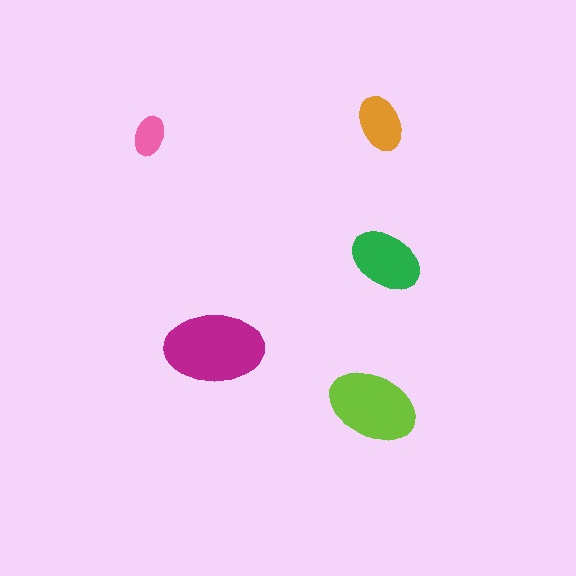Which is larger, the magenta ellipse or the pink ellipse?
The magenta one.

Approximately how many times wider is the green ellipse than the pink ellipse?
About 2 times wider.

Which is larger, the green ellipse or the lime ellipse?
The lime one.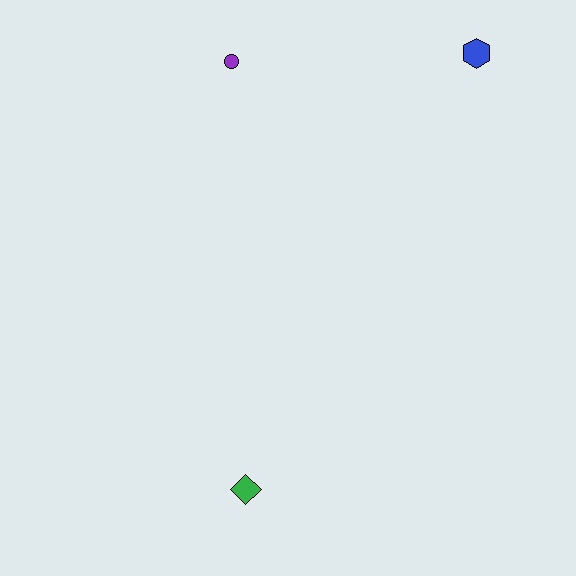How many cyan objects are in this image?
There are no cyan objects.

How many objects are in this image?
There are 3 objects.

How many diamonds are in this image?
There is 1 diamond.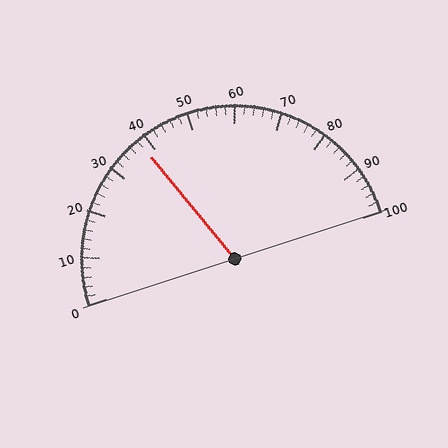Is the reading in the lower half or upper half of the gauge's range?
The reading is in the lower half of the range (0 to 100).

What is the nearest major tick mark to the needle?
The nearest major tick mark is 40.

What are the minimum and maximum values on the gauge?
The gauge ranges from 0 to 100.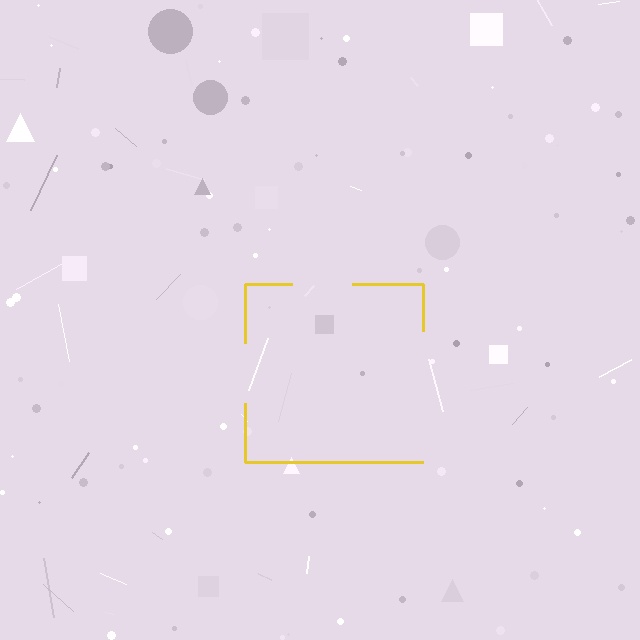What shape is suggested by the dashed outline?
The dashed outline suggests a square.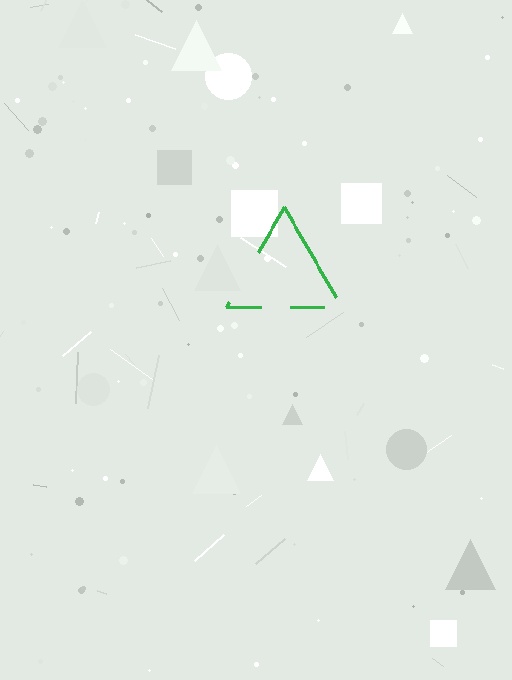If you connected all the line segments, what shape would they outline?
They would outline a triangle.